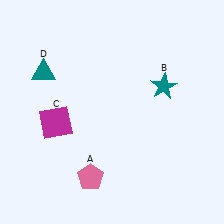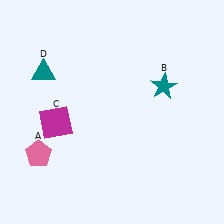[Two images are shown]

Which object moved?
The pink pentagon (A) moved left.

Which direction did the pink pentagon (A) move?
The pink pentagon (A) moved left.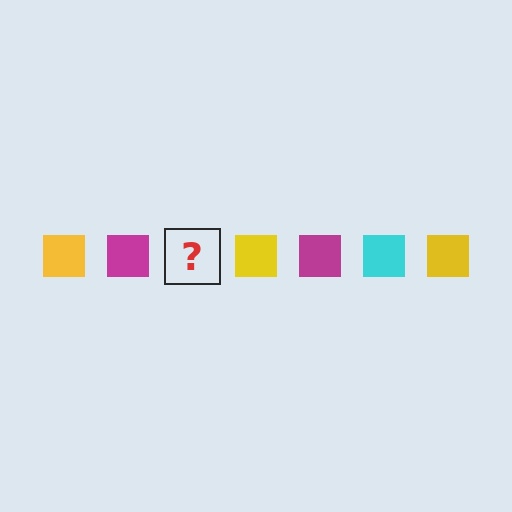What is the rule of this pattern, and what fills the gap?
The rule is that the pattern cycles through yellow, magenta, cyan squares. The gap should be filled with a cyan square.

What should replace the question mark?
The question mark should be replaced with a cyan square.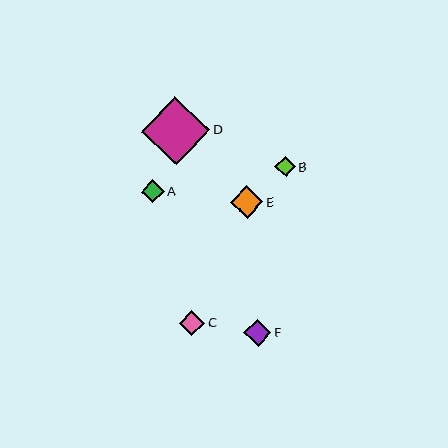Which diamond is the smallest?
Diamond B is the smallest with a size of approximately 21 pixels.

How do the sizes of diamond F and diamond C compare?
Diamond F and diamond C are approximately the same size.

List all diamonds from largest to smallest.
From largest to smallest: D, E, F, C, A, B.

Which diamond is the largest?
Diamond D is the largest with a size of approximately 68 pixels.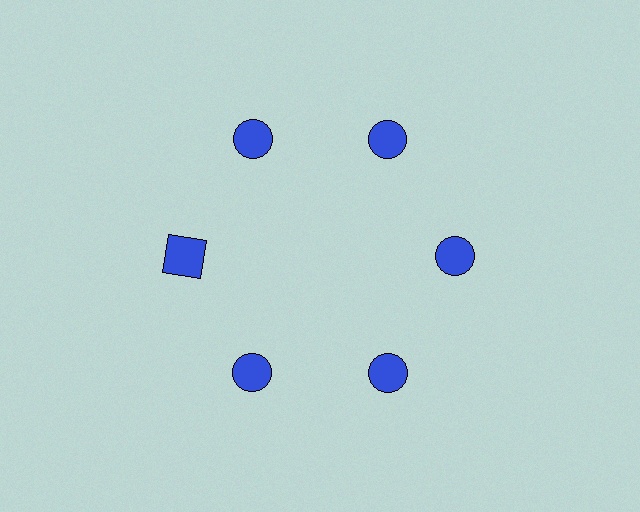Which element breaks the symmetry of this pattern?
The blue square at roughly the 9 o'clock position breaks the symmetry. All other shapes are blue circles.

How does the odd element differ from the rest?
It has a different shape: square instead of circle.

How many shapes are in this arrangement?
There are 6 shapes arranged in a ring pattern.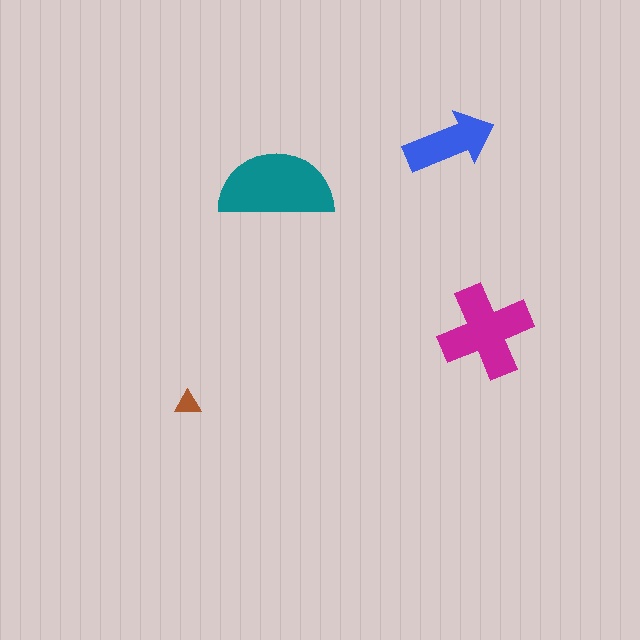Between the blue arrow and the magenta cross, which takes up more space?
The magenta cross.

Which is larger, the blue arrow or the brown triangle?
The blue arrow.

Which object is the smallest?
The brown triangle.